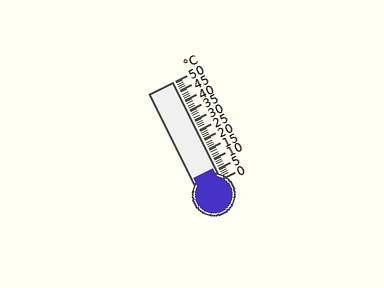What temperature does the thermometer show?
The thermometer shows approximately 6°C.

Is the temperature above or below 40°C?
The temperature is below 40°C.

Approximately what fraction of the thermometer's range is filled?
The thermometer is filled to approximately 10% of its range.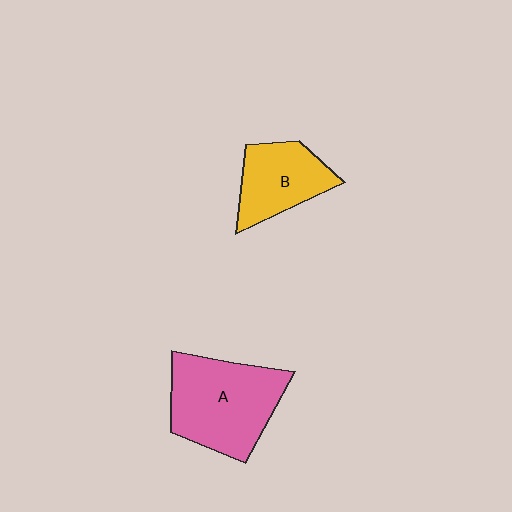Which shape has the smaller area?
Shape B (yellow).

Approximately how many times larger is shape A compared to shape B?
Approximately 1.6 times.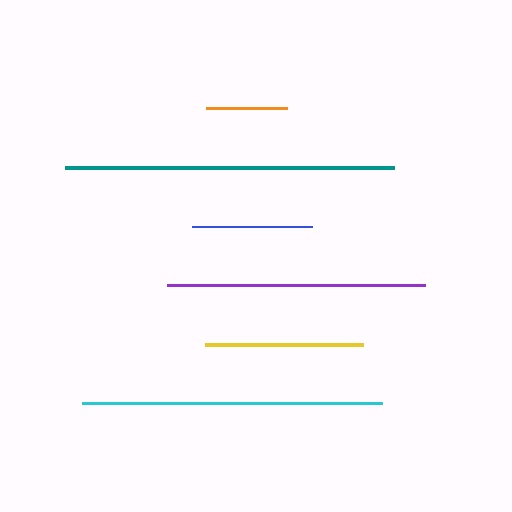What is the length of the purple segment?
The purple segment is approximately 258 pixels long.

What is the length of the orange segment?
The orange segment is approximately 81 pixels long.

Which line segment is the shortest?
The orange line is the shortest at approximately 81 pixels.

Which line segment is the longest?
The teal line is the longest at approximately 329 pixels.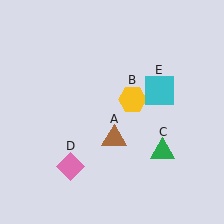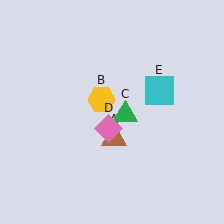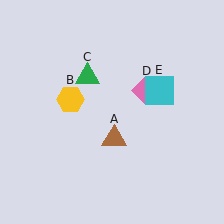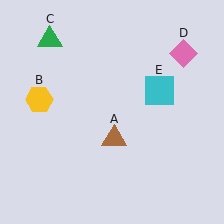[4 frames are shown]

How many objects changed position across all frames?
3 objects changed position: yellow hexagon (object B), green triangle (object C), pink diamond (object D).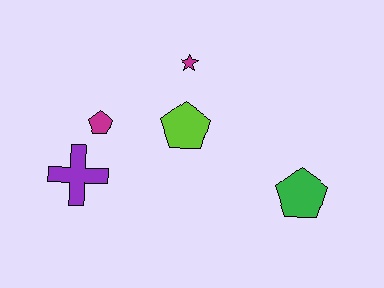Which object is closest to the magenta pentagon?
The purple cross is closest to the magenta pentagon.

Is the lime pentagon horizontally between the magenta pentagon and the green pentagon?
Yes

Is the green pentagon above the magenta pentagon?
No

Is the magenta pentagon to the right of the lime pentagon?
No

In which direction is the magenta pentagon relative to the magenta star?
The magenta pentagon is to the left of the magenta star.